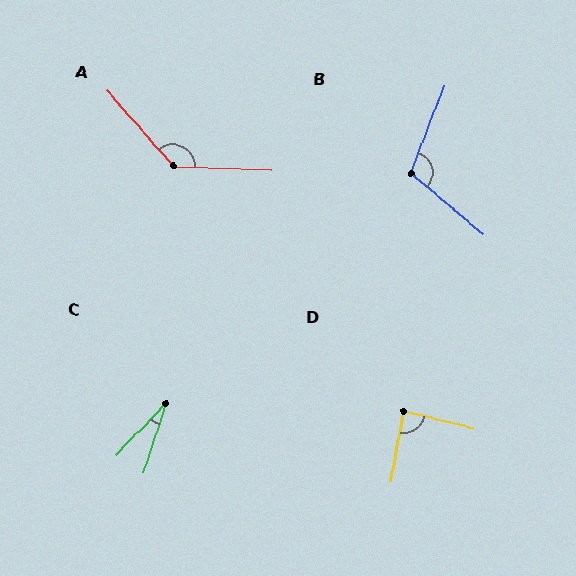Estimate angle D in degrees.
Approximately 86 degrees.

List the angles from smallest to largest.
C (26°), D (86°), B (109°), A (134°).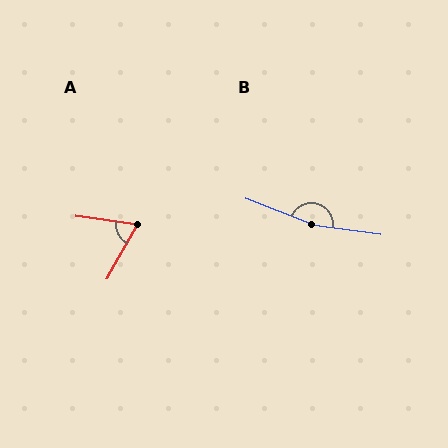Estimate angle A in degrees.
Approximately 69 degrees.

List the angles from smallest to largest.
A (69°), B (166°).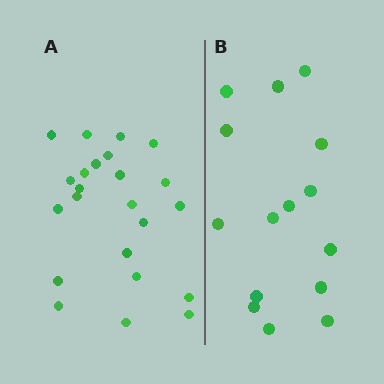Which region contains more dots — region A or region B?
Region A (the left region) has more dots.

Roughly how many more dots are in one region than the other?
Region A has roughly 8 or so more dots than region B.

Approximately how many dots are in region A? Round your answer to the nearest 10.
About 20 dots. (The exact count is 23, which rounds to 20.)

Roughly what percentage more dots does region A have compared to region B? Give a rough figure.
About 55% more.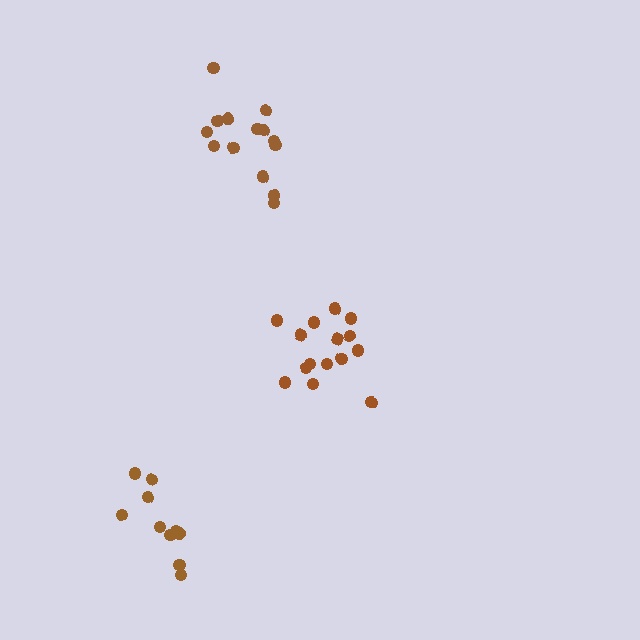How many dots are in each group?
Group 1: 15 dots, Group 2: 15 dots, Group 3: 10 dots (40 total).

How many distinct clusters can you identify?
There are 3 distinct clusters.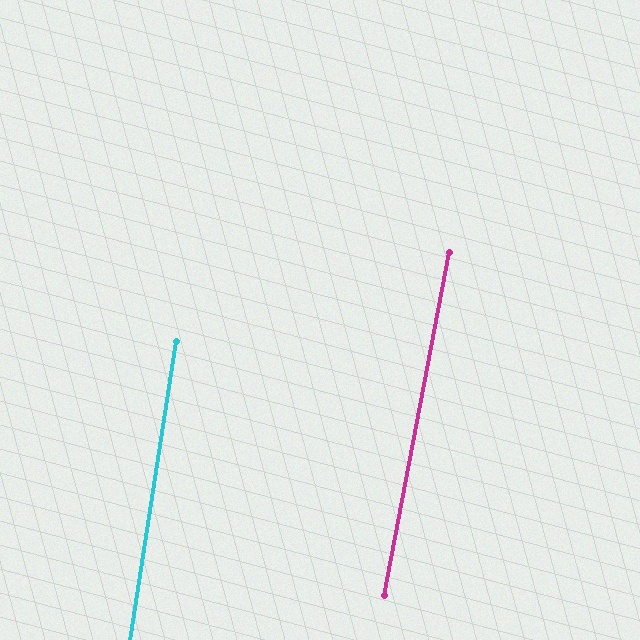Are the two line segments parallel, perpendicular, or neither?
Parallel — their directions differ by only 2.0°.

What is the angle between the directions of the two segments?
Approximately 2 degrees.